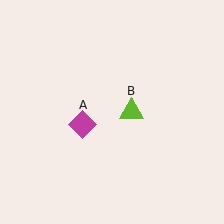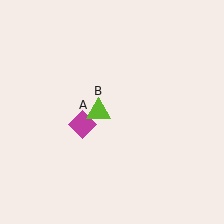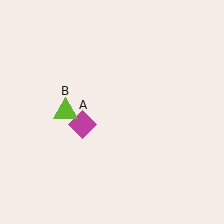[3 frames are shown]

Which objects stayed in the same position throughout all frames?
Magenta diamond (object A) remained stationary.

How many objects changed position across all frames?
1 object changed position: lime triangle (object B).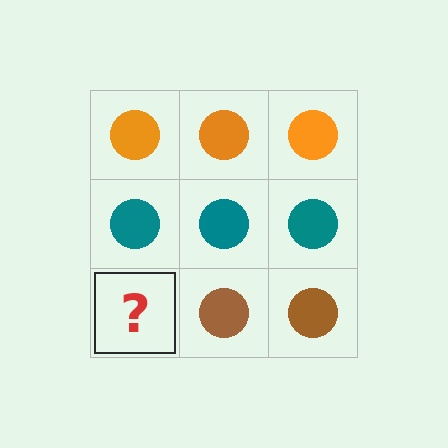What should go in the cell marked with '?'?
The missing cell should contain a brown circle.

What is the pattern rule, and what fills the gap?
The rule is that each row has a consistent color. The gap should be filled with a brown circle.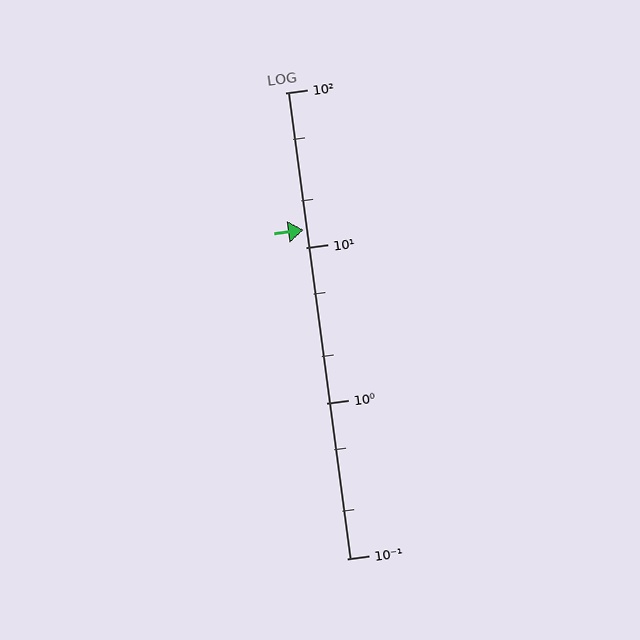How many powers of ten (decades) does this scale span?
The scale spans 3 decades, from 0.1 to 100.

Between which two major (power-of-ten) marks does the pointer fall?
The pointer is between 10 and 100.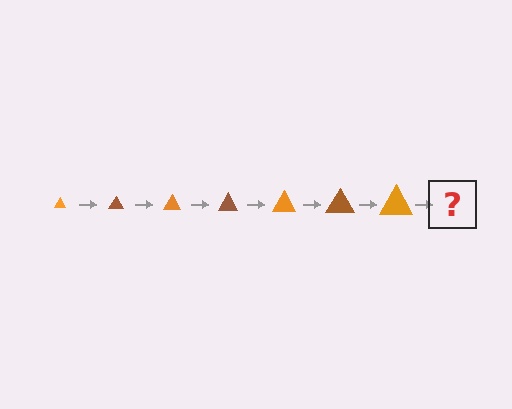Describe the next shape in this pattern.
It should be a brown triangle, larger than the previous one.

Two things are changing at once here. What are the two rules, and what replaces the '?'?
The two rules are that the triangle grows larger each step and the color cycles through orange and brown. The '?' should be a brown triangle, larger than the previous one.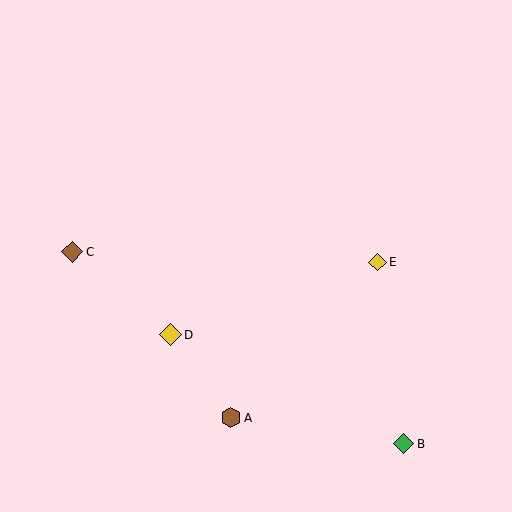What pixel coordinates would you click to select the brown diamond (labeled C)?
Click at (72, 252) to select the brown diamond C.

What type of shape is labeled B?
Shape B is a green diamond.